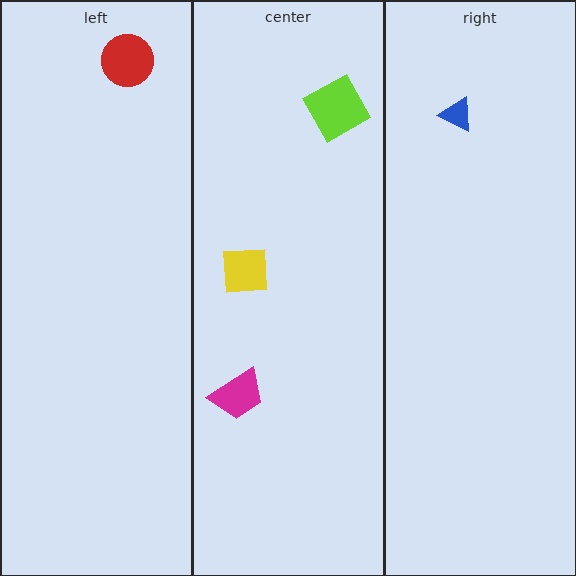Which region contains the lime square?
The center region.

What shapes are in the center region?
The lime square, the yellow square, the magenta trapezoid.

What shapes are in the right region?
The blue triangle.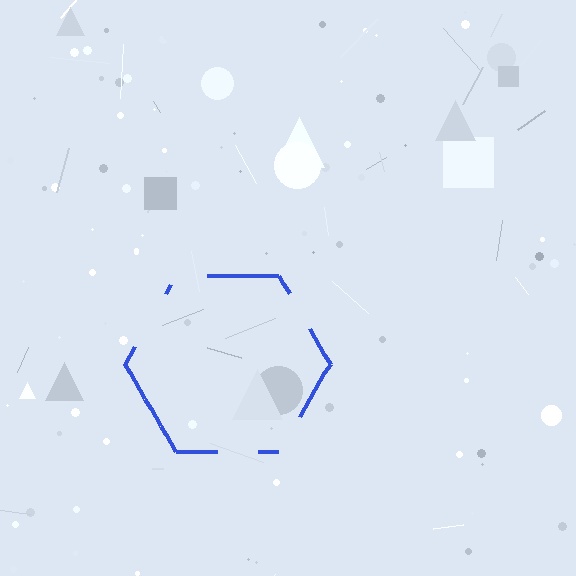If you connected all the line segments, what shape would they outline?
They would outline a hexagon.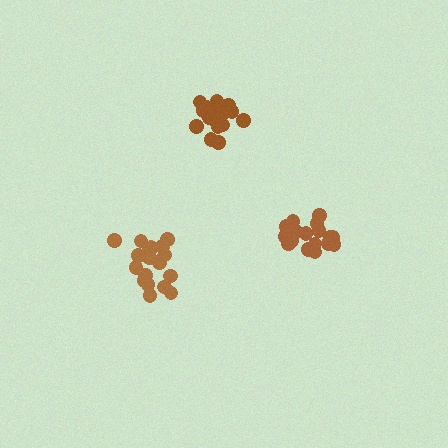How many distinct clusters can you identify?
There are 3 distinct clusters.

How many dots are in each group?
Group 1: 18 dots, Group 2: 19 dots, Group 3: 19 dots (56 total).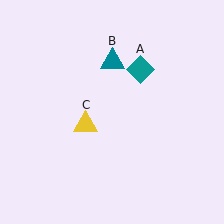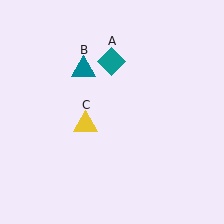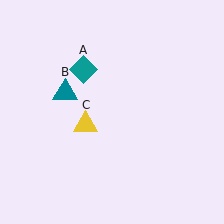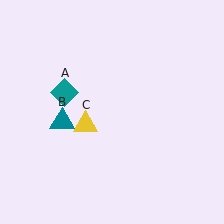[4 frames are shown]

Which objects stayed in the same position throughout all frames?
Yellow triangle (object C) remained stationary.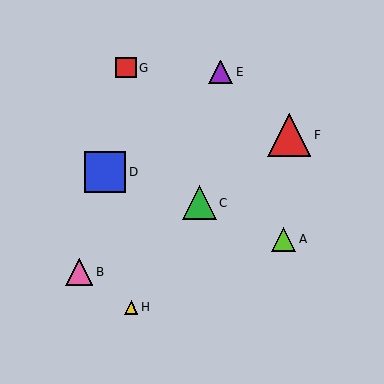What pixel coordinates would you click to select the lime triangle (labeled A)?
Click at (284, 239) to select the lime triangle A.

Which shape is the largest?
The red triangle (labeled F) is the largest.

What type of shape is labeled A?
Shape A is a lime triangle.